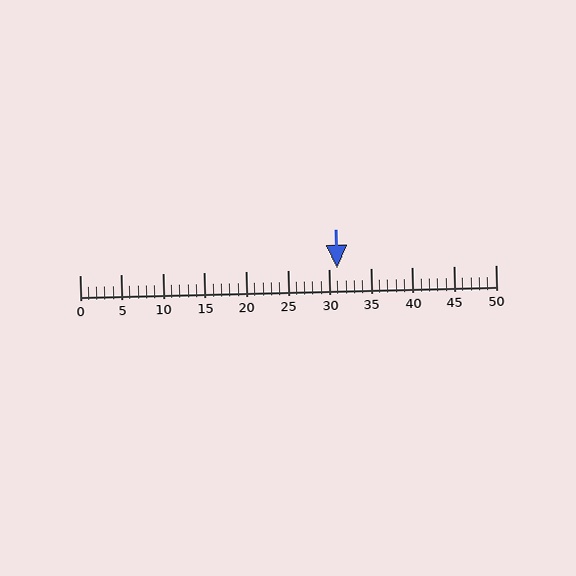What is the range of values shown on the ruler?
The ruler shows values from 0 to 50.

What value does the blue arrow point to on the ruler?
The blue arrow points to approximately 31.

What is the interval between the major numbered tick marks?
The major tick marks are spaced 5 units apart.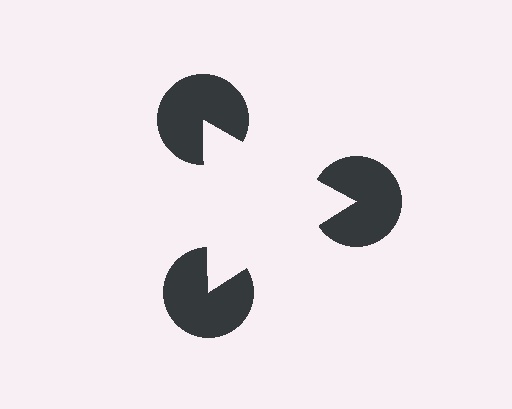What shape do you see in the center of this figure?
An illusory triangle — its edges are inferred from the aligned wedge cuts in the pac-man discs, not physically drawn.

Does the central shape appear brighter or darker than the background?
It typically appears slightly brighter than the background, even though no actual brightness change is drawn.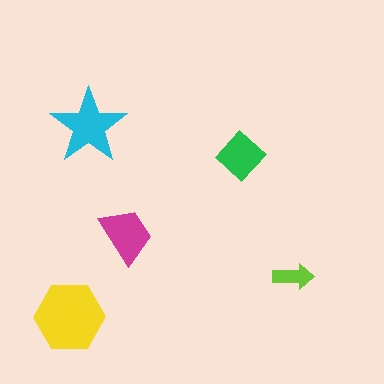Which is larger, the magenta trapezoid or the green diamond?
The magenta trapezoid.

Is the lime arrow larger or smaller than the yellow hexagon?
Smaller.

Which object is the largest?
The yellow hexagon.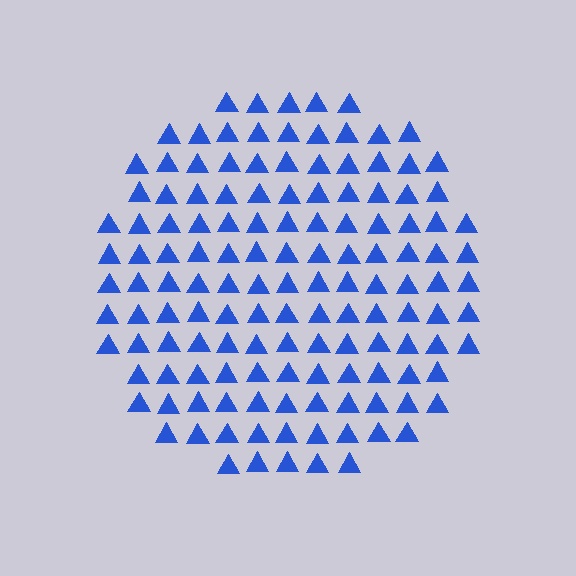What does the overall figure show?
The overall figure shows a circle.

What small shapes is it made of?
It is made of small triangles.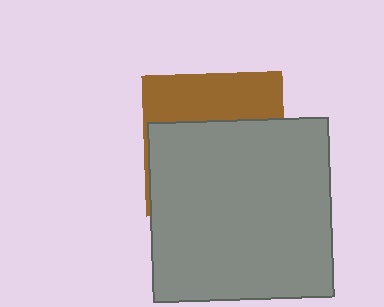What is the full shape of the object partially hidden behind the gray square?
The partially hidden object is a brown square.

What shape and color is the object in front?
The object in front is a gray square.